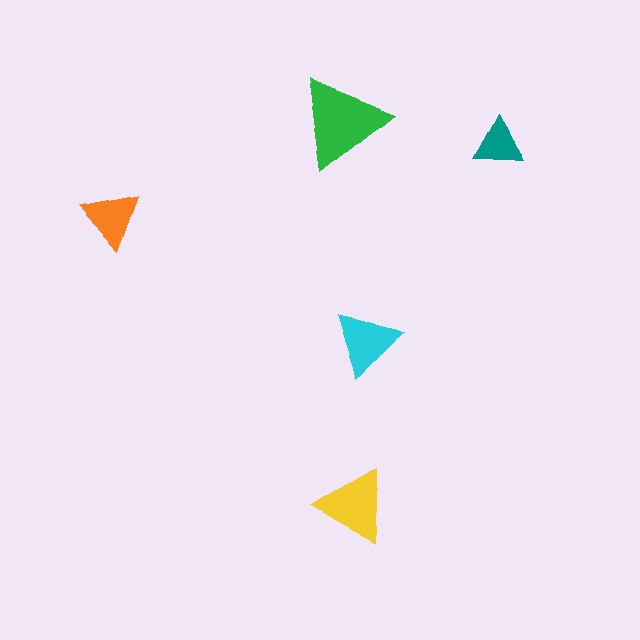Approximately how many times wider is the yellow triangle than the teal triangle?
About 1.5 times wider.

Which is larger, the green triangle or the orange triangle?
The green one.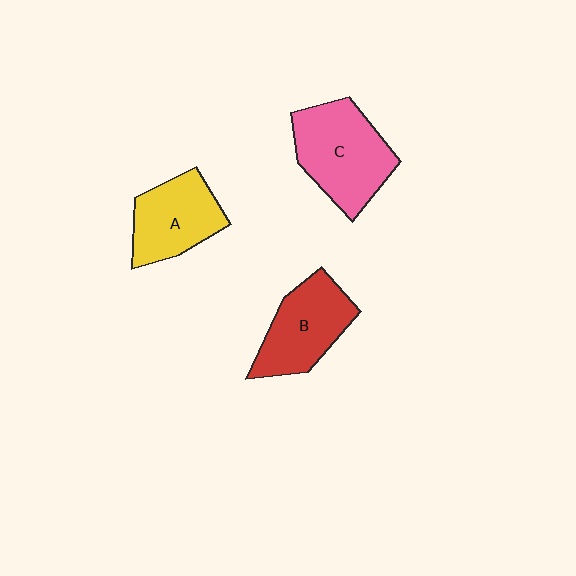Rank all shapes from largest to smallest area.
From largest to smallest: C (pink), B (red), A (yellow).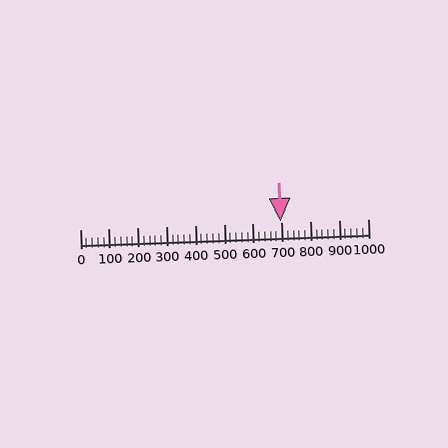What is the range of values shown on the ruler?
The ruler shows values from 0 to 1000.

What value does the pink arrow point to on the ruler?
The pink arrow points to approximately 695.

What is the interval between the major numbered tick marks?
The major tick marks are spaced 100 units apart.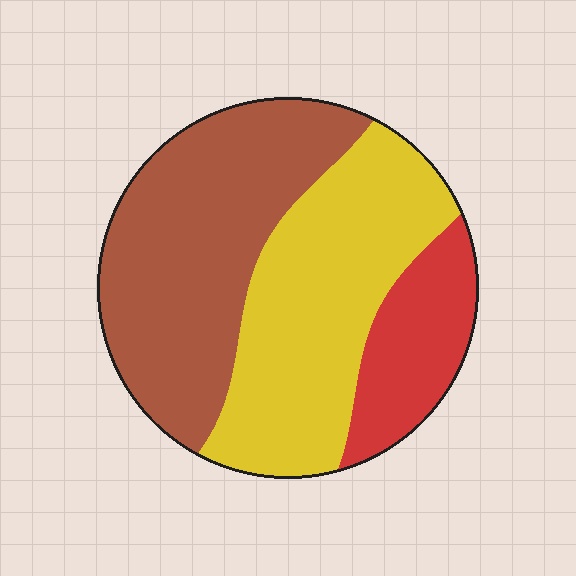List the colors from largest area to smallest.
From largest to smallest: brown, yellow, red.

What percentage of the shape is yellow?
Yellow takes up about two fifths (2/5) of the shape.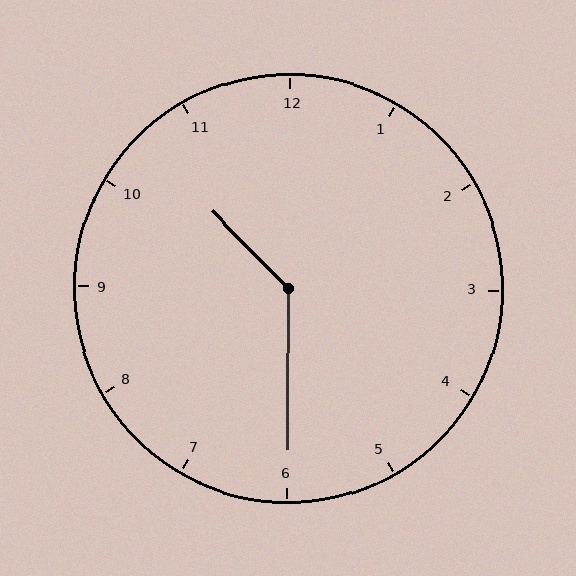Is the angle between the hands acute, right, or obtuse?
It is obtuse.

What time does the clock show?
10:30.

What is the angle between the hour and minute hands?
Approximately 135 degrees.